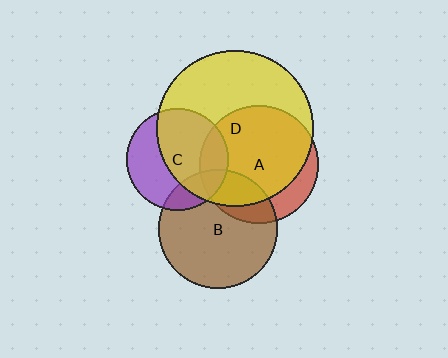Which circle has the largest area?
Circle D (yellow).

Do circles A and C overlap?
Yes.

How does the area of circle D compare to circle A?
Approximately 1.8 times.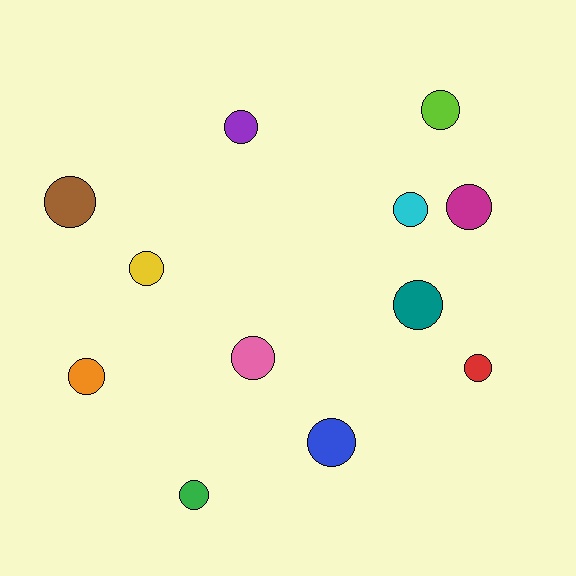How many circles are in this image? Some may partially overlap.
There are 12 circles.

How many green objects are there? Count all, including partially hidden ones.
There is 1 green object.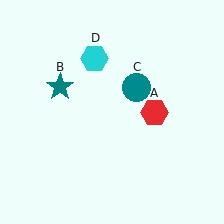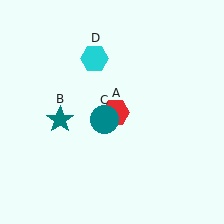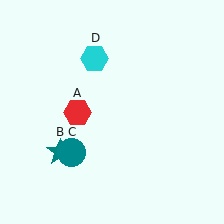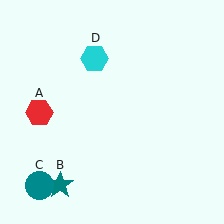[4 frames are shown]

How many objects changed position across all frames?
3 objects changed position: red hexagon (object A), teal star (object B), teal circle (object C).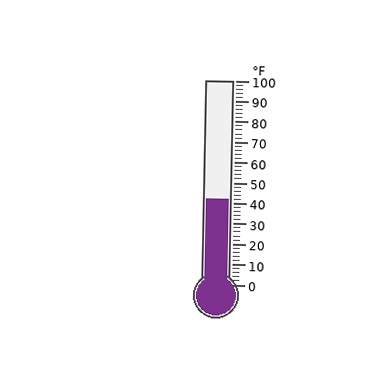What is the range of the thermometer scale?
The thermometer scale ranges from 0°F to 100°F.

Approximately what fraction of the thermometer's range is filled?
The thermometer is filled to approximately 40% of its range.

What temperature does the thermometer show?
The thermometer shows approximately 42°F.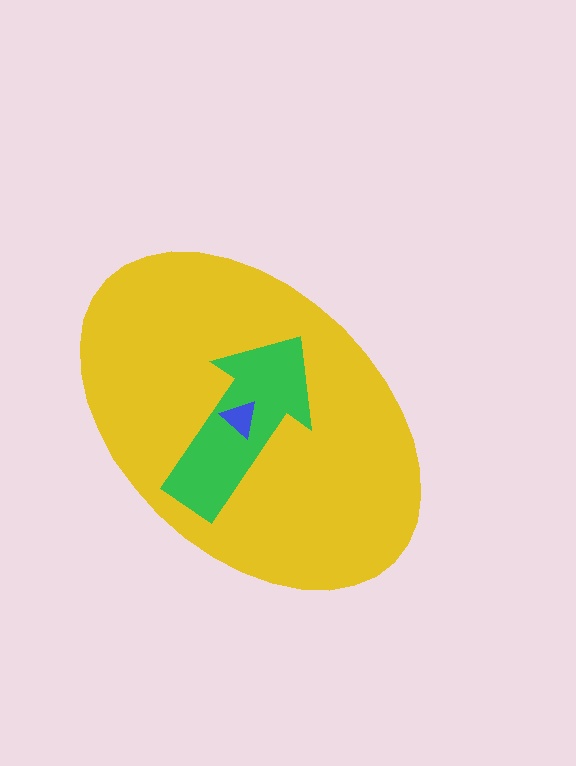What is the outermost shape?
The yellow ellipse.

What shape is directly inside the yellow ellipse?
The green arrow.